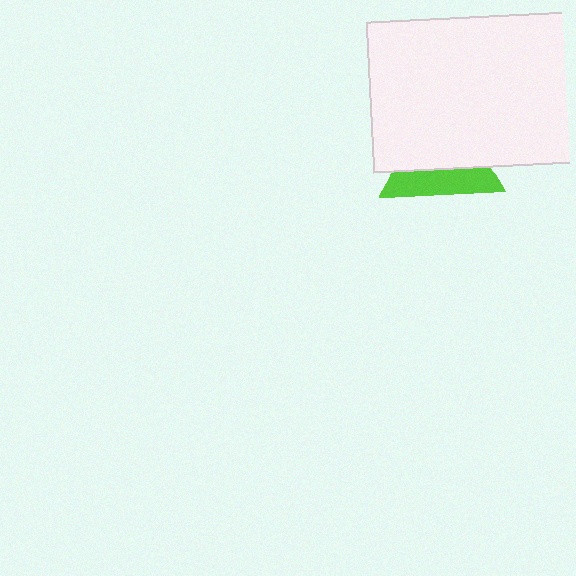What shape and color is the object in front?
The object in front is a white rectangle.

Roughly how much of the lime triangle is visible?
A small part of it is visible (roughly 41%).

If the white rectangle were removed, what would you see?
You would see the complete lime triangle.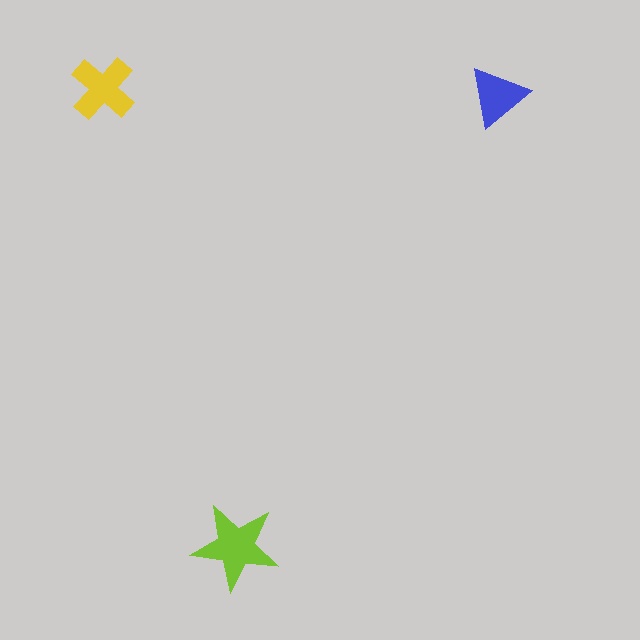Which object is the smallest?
The blue triangle.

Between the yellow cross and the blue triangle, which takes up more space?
The yellow cross.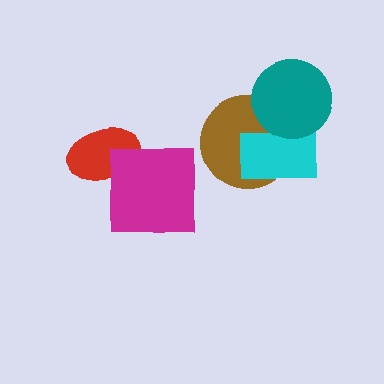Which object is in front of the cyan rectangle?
The teal circle is in front of the cyan rectangle.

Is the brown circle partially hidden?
Yes, it is partially covered by another shape.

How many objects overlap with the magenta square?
1 object overlaps with the magenta square.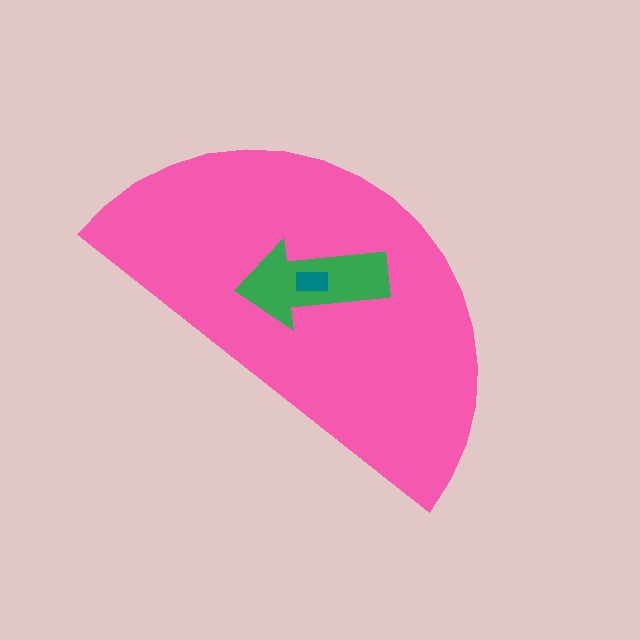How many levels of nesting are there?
3.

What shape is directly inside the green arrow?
The teal rectangle.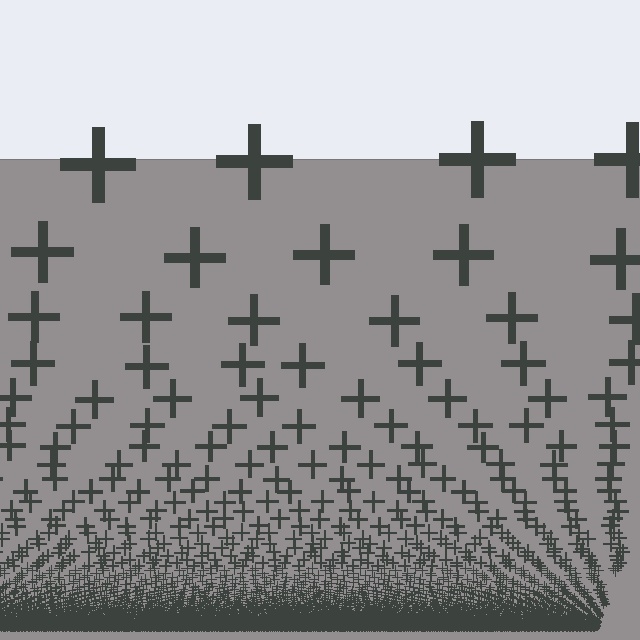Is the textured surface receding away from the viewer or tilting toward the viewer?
The surface appears to tilt toward the viewer. Texture elements get larger and sparser toward the top.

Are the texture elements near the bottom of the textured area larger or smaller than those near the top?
Smaller. The gradient is inverted — elements near the bottom are smaller and denser.